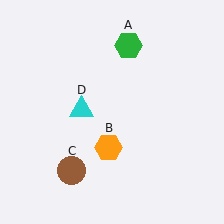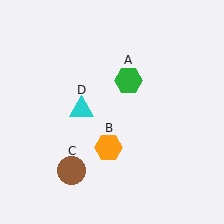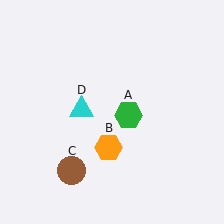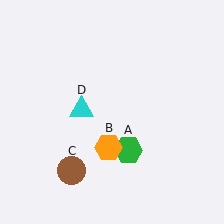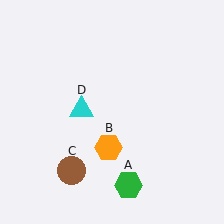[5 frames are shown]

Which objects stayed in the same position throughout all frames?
Orange hexagon (object B) and brown circle (object C) and cyan triangle (object D) remained stationary.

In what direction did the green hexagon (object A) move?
The green hexagon (object A) moved down.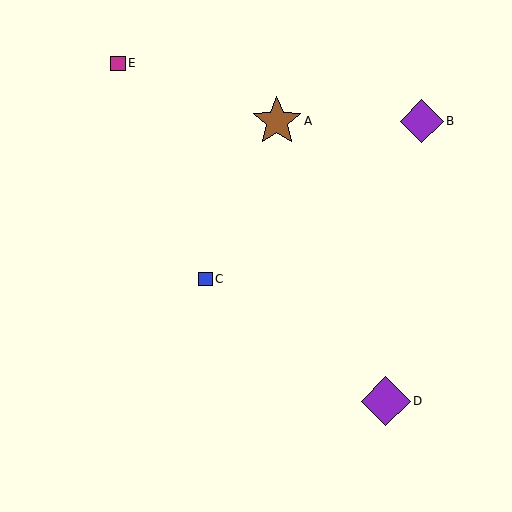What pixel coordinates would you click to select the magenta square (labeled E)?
Click at (118, 63) to select the magenta square E.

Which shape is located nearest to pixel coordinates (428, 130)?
The purple diamond (labeled B) at (422, 121) is nearest to that location.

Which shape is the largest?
The brown star (labeled A) is the largest.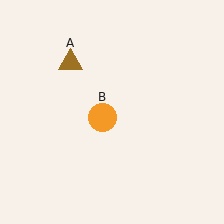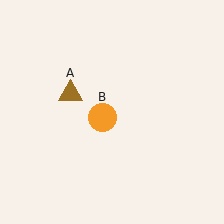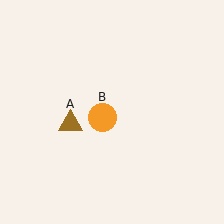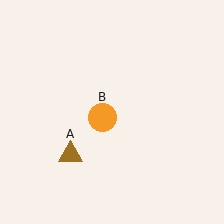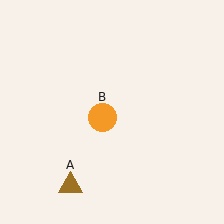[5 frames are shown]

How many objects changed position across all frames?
1 object changed position: brown triangle (object A).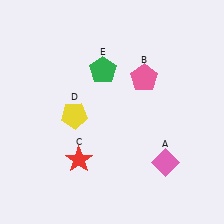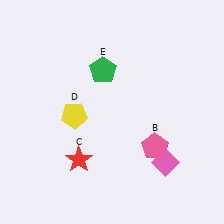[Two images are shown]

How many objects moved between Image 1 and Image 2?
1 object moved between the two images.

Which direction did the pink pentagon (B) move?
The pink pentagon (B) moved down.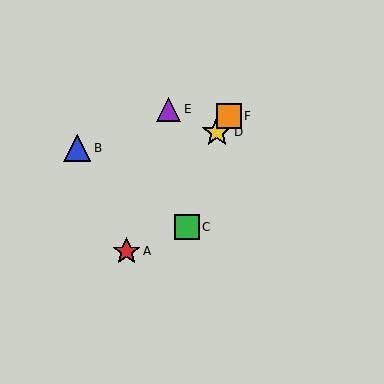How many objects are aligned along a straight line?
3 objects (A, D, F) are aligned along a straight line.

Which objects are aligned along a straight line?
Objects A, D, F are aligned along a straight line.